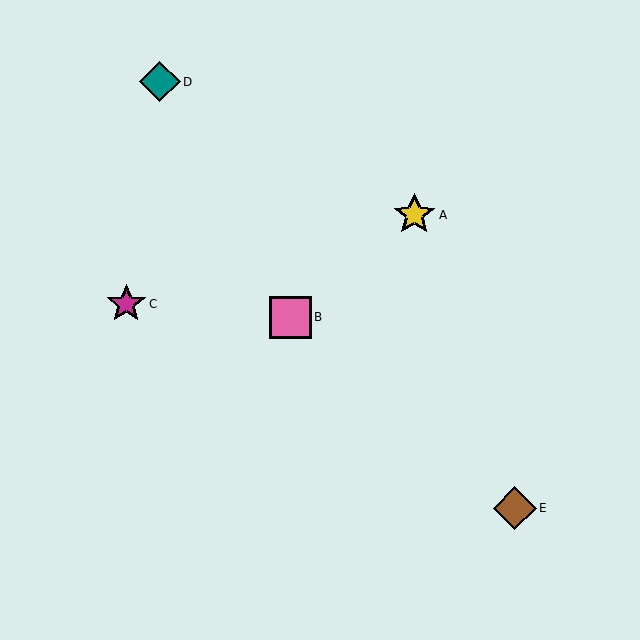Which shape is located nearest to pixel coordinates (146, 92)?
The teal diamond (labeled D) at (160, 82) is nearest to that location.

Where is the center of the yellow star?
The center of the yellow star is at (414, 215).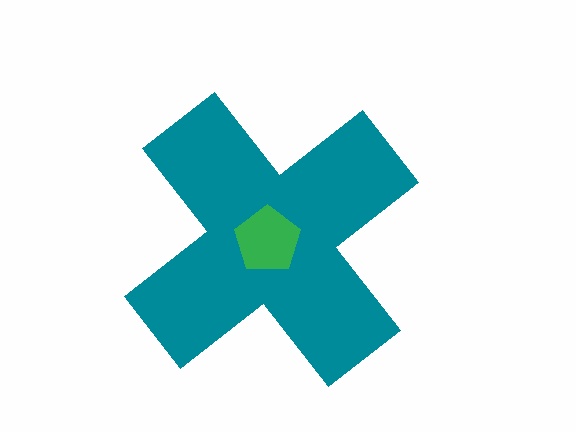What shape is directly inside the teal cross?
The green pentagon.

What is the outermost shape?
The teal cross.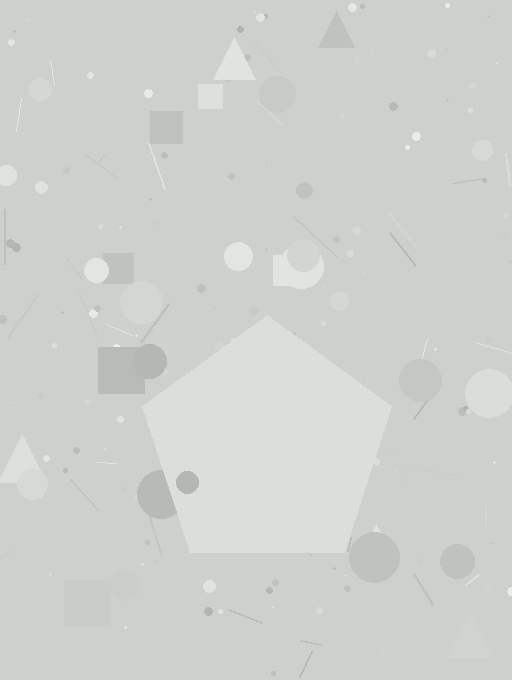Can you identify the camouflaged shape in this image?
The camouflaged shape is a pentagon.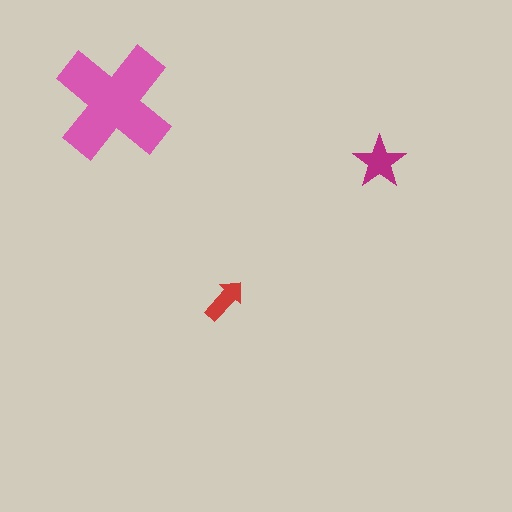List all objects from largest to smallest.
The pink cross, the magenta star, the red arrow.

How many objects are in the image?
There are 3 objects in the image.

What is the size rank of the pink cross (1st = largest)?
1st.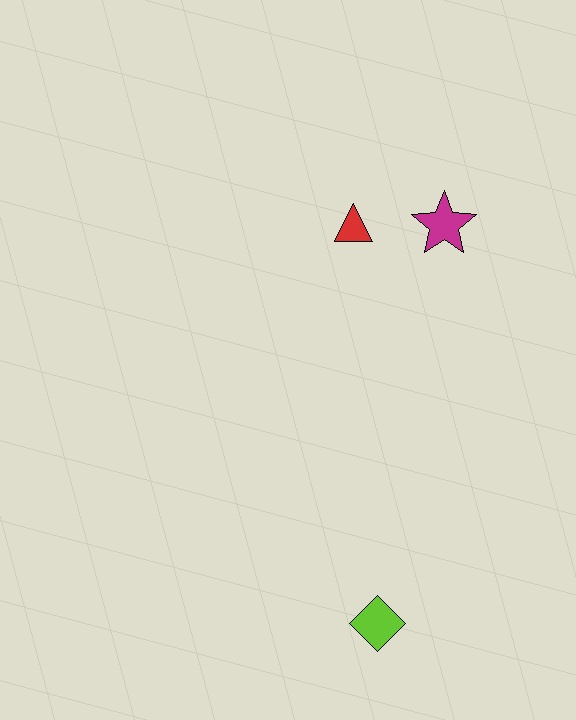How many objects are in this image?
There are 3 objects.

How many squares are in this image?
There are no squares.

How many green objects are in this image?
There are no green objects.